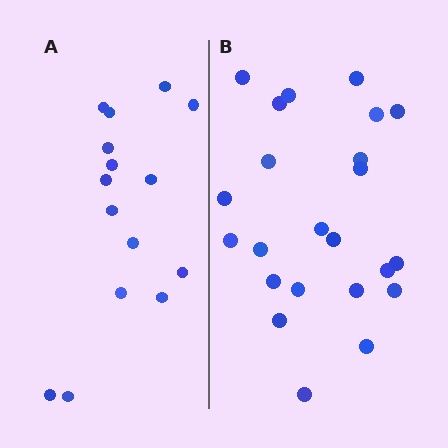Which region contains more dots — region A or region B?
Region B (the right region) has more dots.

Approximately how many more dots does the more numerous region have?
Region B has roughly 8 or so more dots than region A.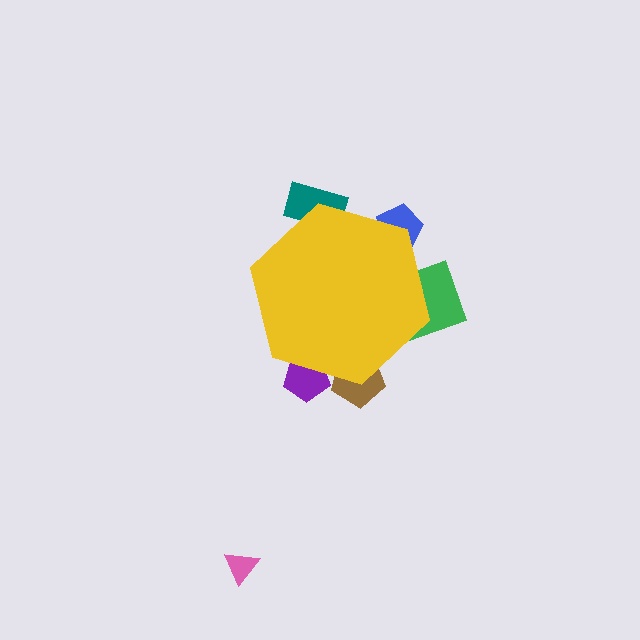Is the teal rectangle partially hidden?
Yes, the teal rectangle is partially hidden behind the yellow hexagon.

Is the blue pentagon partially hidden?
Yes, the blue pentagon is partially hidden behind the yellow hexagon.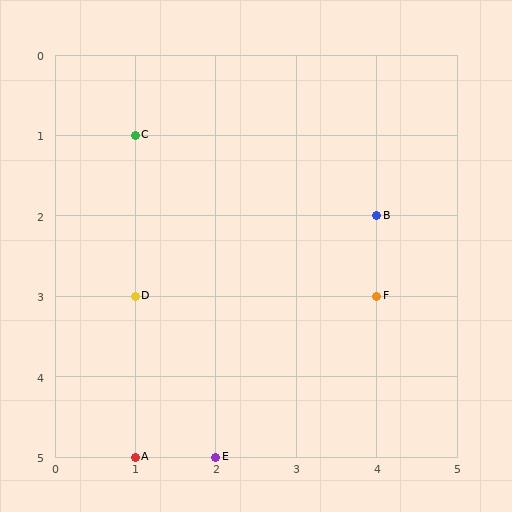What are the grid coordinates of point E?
Point E is at grid coordinates (2, 5).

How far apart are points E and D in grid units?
Points E and D are 1 column and 2 rows apart (about 2.2 grid units diagonally).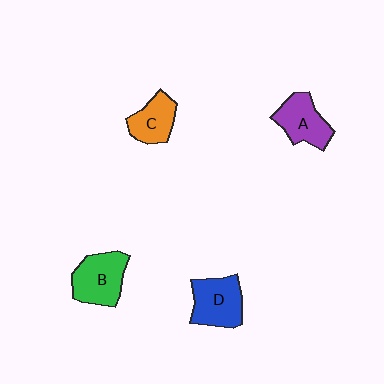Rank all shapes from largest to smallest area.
From largest to smallest: B (green), D (blue), A (purple), C (orange).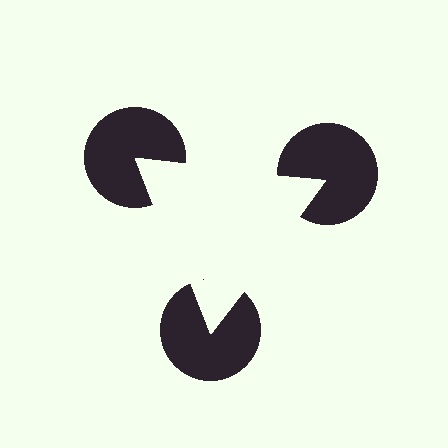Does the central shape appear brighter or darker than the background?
It typically appears slightly brighter than the background, even though no actual brightness change is drawn.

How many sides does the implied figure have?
3 sides.